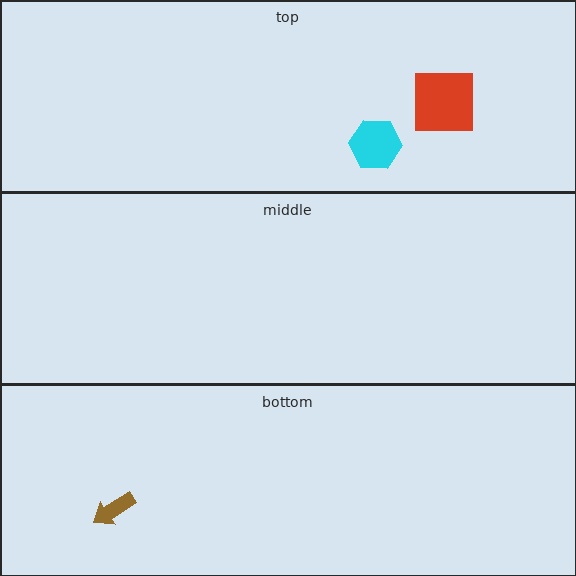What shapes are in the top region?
The cyan hexagon, the red square.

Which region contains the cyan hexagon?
The top region.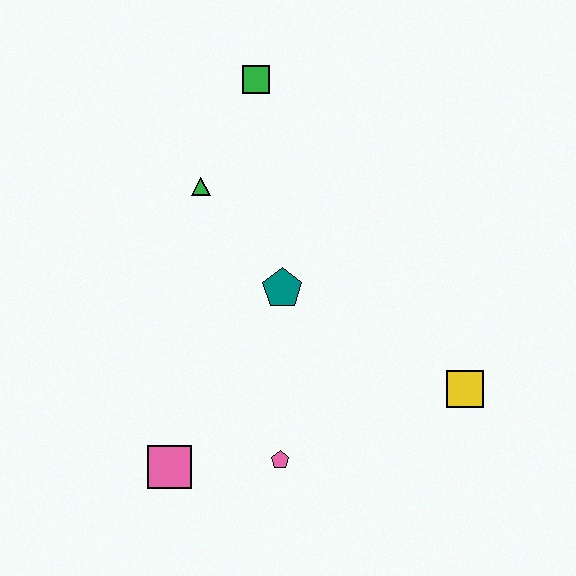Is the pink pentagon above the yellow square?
No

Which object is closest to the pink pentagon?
The pink square is closest to the pink pentagon.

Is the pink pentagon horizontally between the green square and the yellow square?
Yes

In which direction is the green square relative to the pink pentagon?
The green square is above the pink pentagon.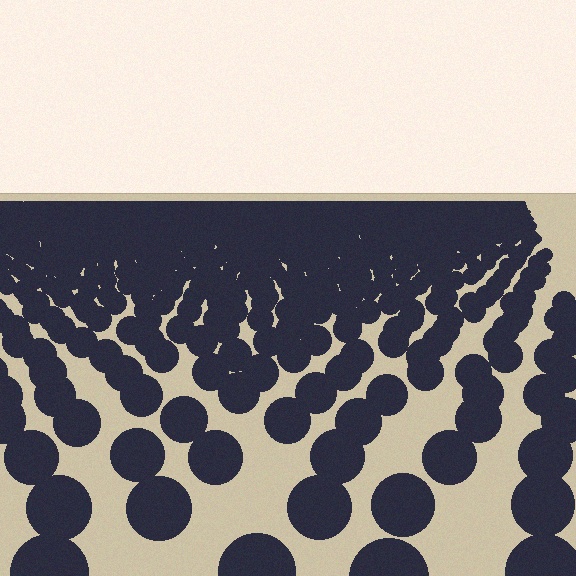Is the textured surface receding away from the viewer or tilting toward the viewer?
The surface is receding away from the viewer. Texture elements get smaller and denser toward the top.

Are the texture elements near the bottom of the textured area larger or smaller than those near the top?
Larger. Near the bottom, elements are closer to the viewer and appear at a bigger on-screen size.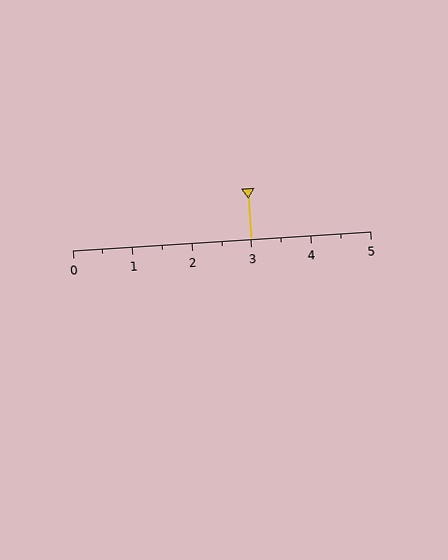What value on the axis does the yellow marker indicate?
The marker indicates approximately 3.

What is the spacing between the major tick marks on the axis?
The major ticks are spaced 1 apart.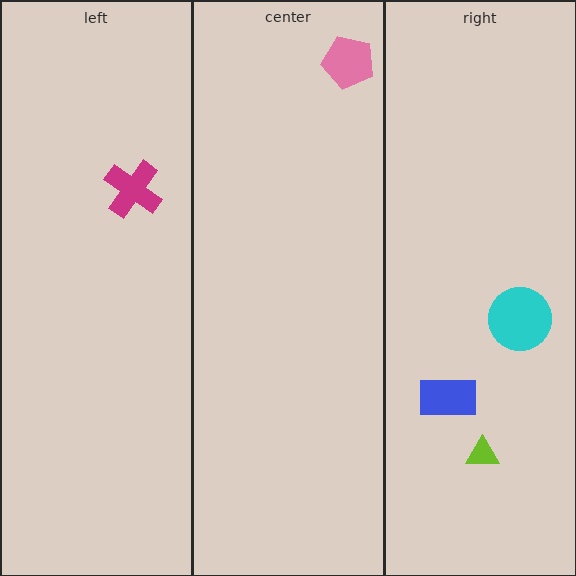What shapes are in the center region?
The pink pentagon.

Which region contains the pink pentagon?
The center region.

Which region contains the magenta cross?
The left region.